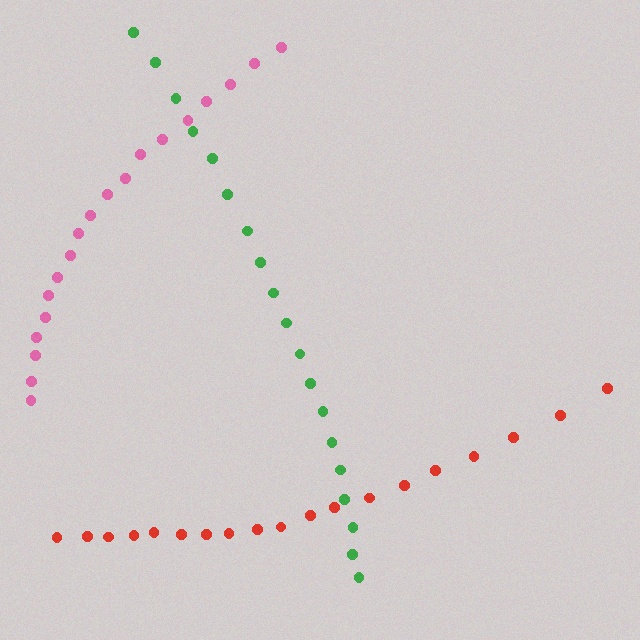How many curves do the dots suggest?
There are 3 distinct paths.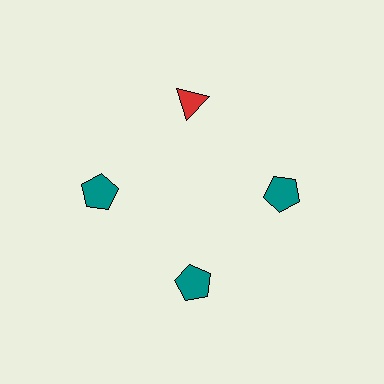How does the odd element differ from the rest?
It differs in both color (red instead of teal) and shape (triangle instead of pentagon).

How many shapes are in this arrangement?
There are 4 shapes arranged in a ring pattern.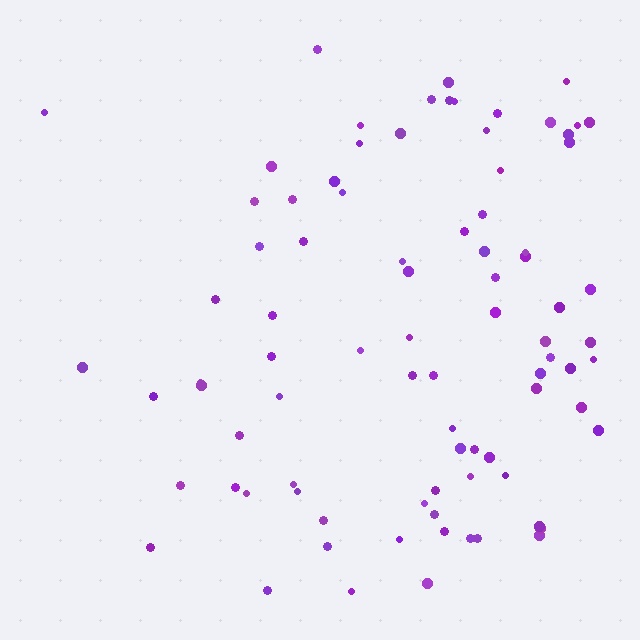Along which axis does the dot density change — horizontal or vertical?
Horizontal.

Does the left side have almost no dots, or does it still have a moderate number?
Still a moderate number, just noticeably fewer than the right.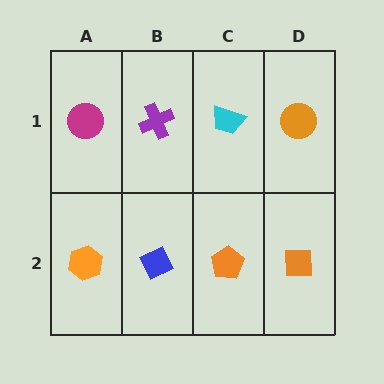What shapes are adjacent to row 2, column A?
A magenta circle (row 1, column A), a blue diamond (row 2, column B).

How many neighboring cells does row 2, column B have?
3.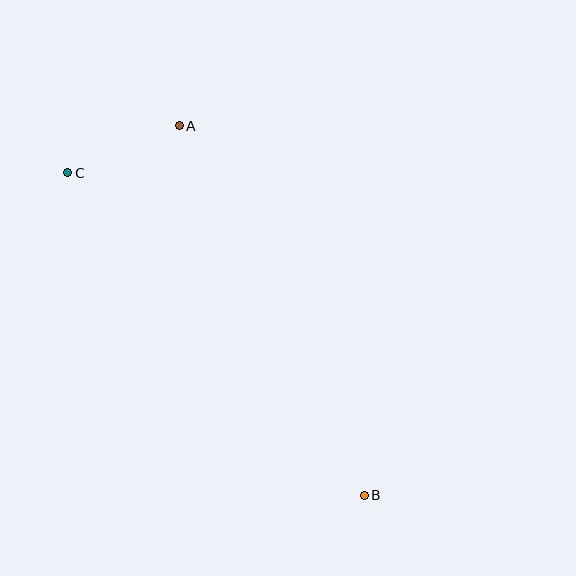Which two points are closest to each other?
Points A and C are closest to each other.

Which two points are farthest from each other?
Points B and C are farthest from each other.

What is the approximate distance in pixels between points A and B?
The distance between A and B is approximately 413 pixels.